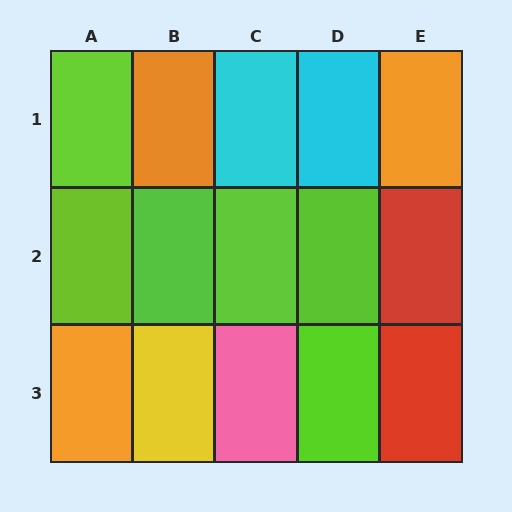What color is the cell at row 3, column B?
Yellow.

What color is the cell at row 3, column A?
Orange.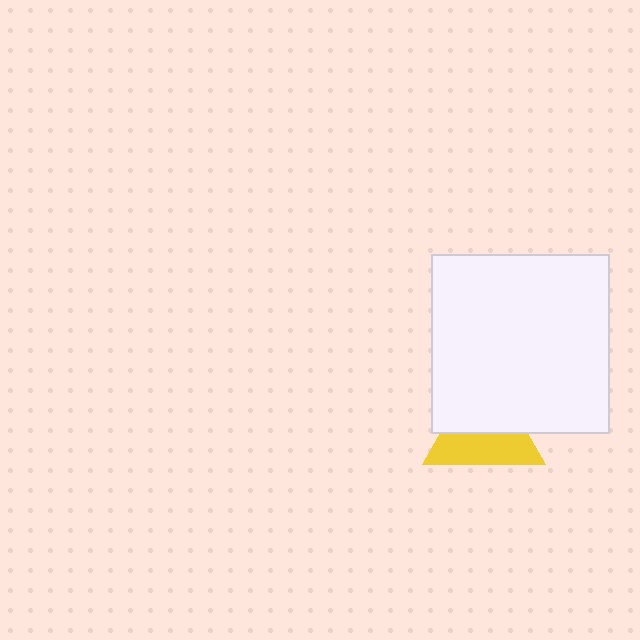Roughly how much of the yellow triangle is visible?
About half of it is visible (roughly 50%).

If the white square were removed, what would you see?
You would see the complete yellow triangle.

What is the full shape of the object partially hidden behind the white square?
The partially hidden object is a yellow triangle.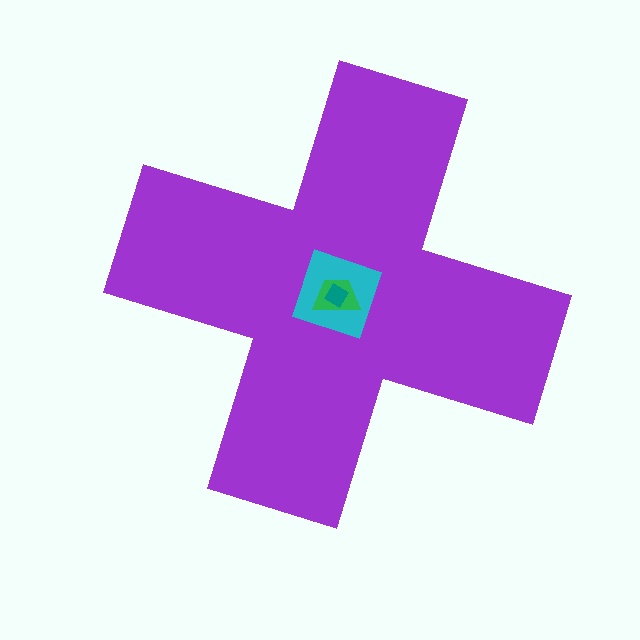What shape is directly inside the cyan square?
The green trapezoid.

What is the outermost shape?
The purple cross.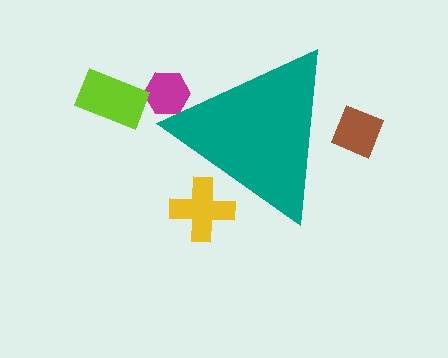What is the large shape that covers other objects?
A teal triangle.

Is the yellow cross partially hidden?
Yes, the yellow cross is partially hidden behind the teal triangle.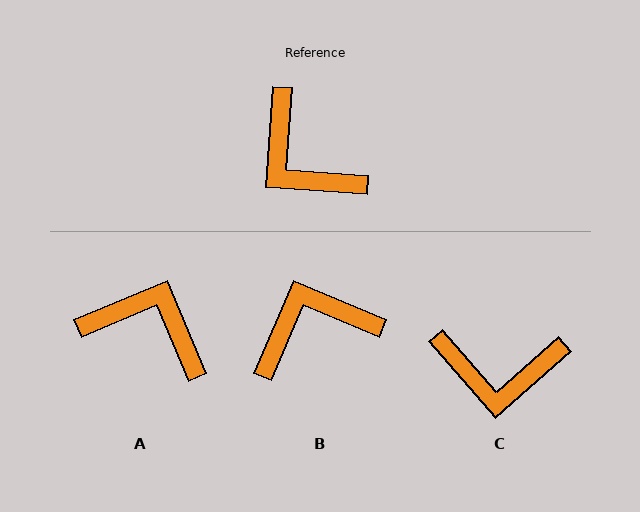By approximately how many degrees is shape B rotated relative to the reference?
Approximately 109 degrees clockwise.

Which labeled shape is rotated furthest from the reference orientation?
A, about 153 degrees away.